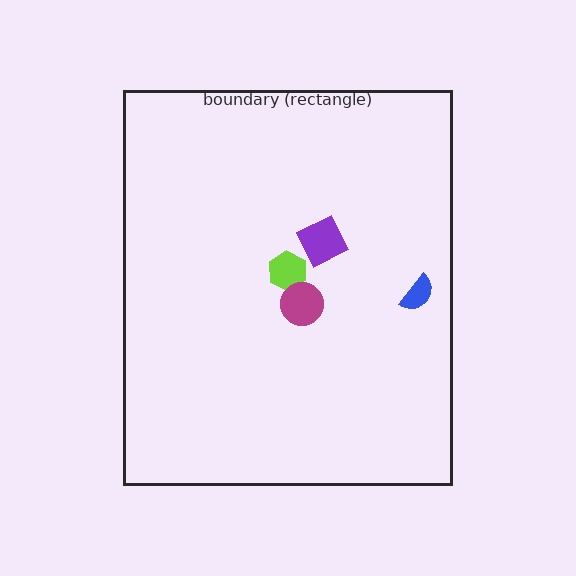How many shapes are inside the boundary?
4 inside, 0 outside.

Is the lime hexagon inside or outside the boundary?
Inside.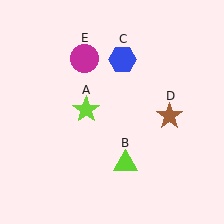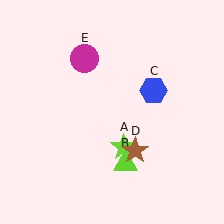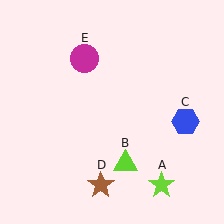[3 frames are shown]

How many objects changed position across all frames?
3 objects changed position: lime star (object A), blue hexagon (object C), brown star (object D).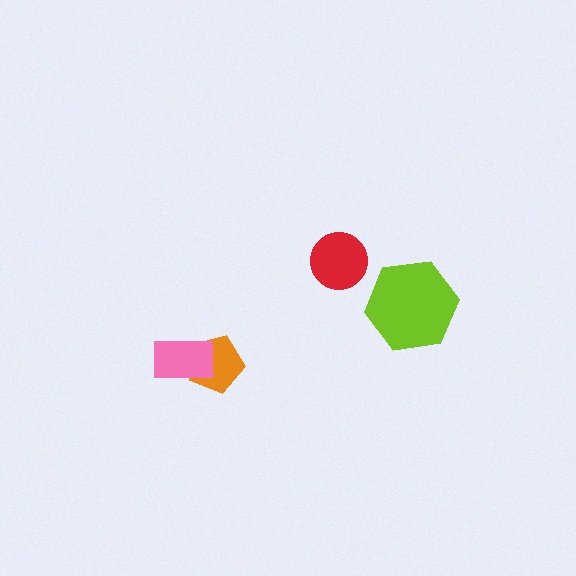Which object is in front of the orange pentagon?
The pink rectangle is in front of the orange pentagon.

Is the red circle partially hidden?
No, no other shape covers it.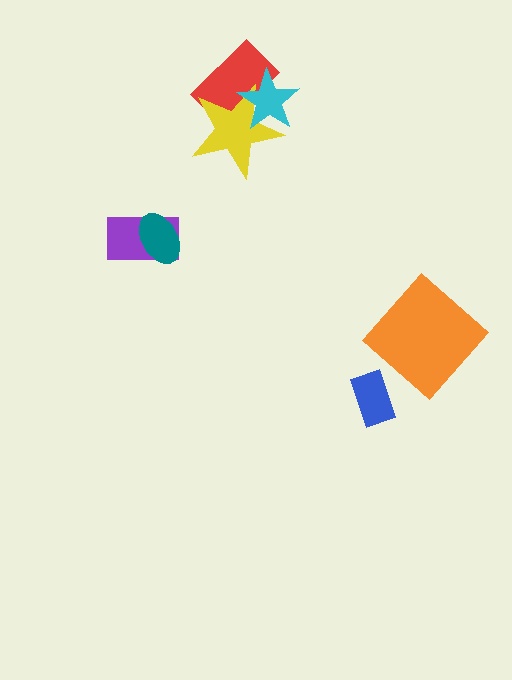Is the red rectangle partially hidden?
Yes, it is partially covered by another shape.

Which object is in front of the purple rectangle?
The teal ellipse is in front of the purple rectangle.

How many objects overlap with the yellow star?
2 objects overlap with the yellow star.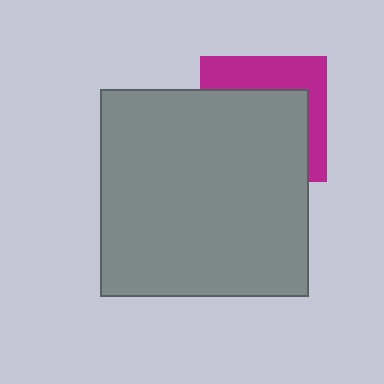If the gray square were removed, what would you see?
You would see the complete magenta square.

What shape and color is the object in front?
The object in front is a gray square.